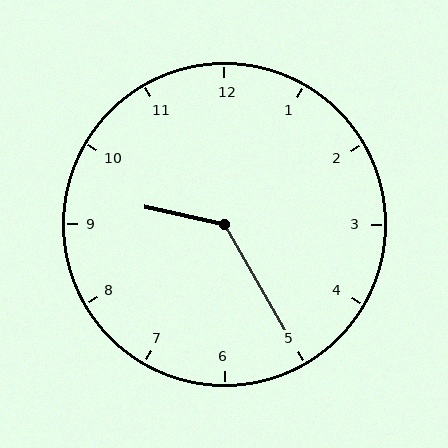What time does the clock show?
9:25.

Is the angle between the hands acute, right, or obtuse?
It is obtuse.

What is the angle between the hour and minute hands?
Approximately 132 degrees.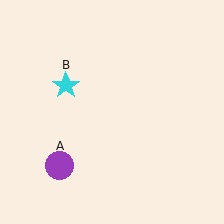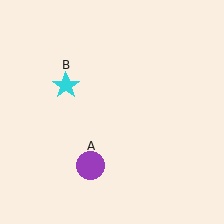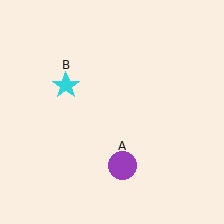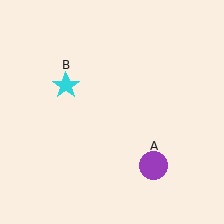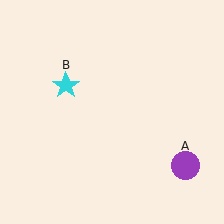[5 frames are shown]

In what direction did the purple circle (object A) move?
The purple circle (object A) moved right.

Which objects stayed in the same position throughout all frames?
Cyan star (object B) remained stationary.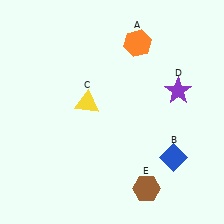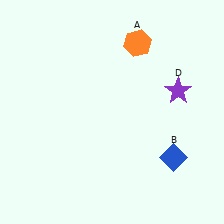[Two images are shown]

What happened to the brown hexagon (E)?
The brown hexagon (E) was removed in Image 2. It was in the bottom-right area of Image 1.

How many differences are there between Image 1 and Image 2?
There are 2 differences between the two images.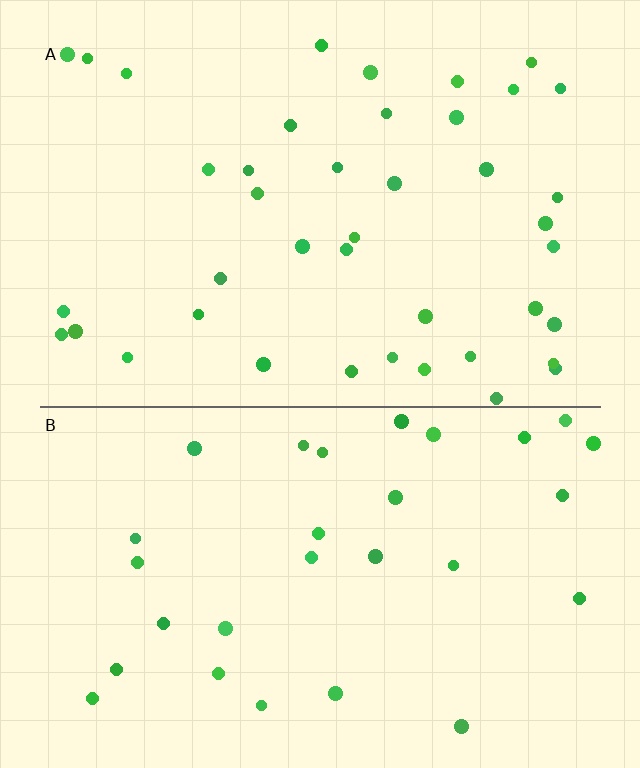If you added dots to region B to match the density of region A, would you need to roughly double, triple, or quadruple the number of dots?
Approximately double.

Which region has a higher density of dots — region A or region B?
A (the top).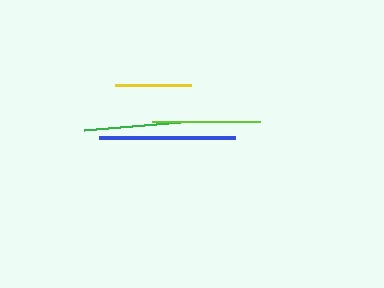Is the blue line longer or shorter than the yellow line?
The blue line is longer than the yellow line.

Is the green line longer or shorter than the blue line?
The blue line is longer than the green line.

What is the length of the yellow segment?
The yellow segment is approximately 75 pixels long.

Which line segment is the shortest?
The yellow line is the shortest at approximately 75 pixels.